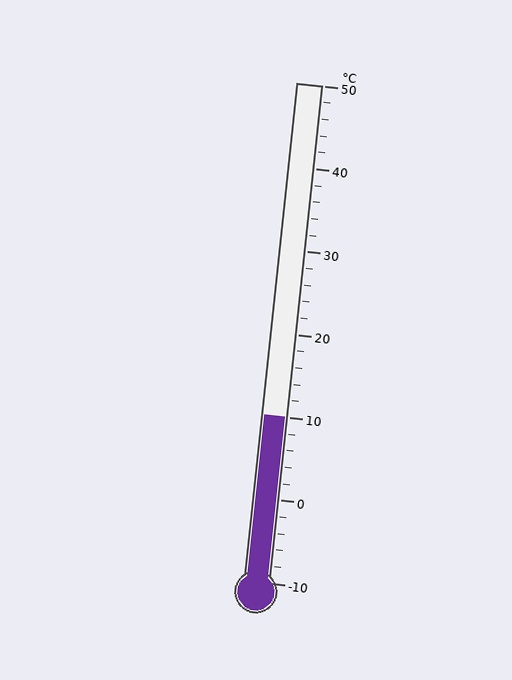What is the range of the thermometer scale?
The thermometer scale ranges from -10°C to 50°C.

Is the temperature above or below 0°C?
The temperature is above 0°C.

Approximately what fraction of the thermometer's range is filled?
The thermometer is filled to approximately 35% of its range.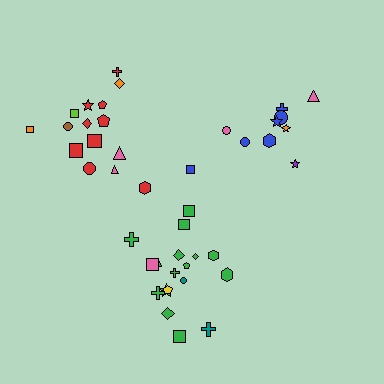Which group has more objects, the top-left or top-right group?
The top-left group.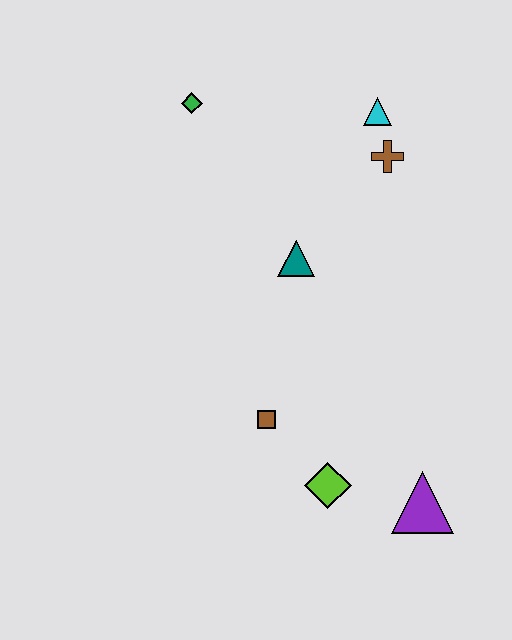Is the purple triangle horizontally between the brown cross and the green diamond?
No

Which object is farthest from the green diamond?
The purple triangle is farthest from the green diamond.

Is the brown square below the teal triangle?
Yes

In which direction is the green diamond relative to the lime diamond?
The green diamond is above the lime diamond.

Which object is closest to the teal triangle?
The brown cross is closest to the teal triangle.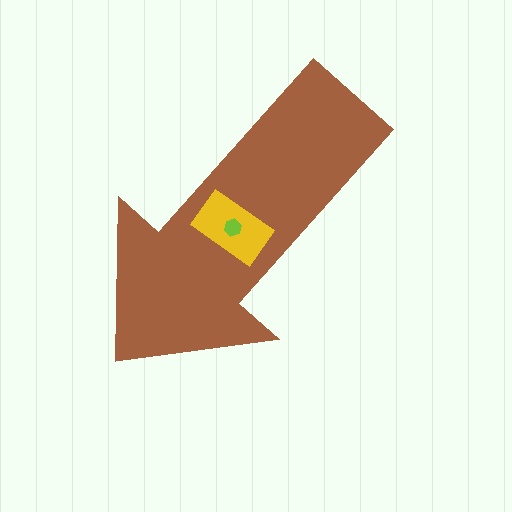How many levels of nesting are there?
3.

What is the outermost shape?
The brown arrow.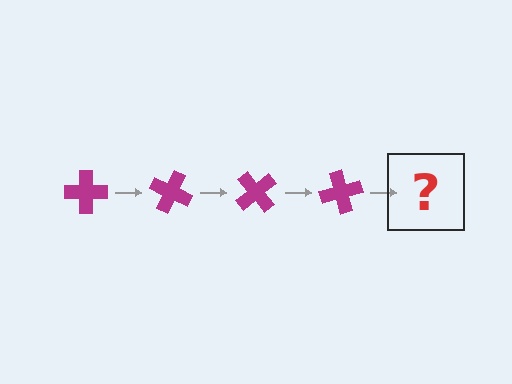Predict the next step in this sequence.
The next step is a magenta cross rotated 100 degrees.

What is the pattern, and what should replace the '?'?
The pattern is that the cross rotates 25 degrees each step. The '?' should be a magenta cross rotated 100 degrees.